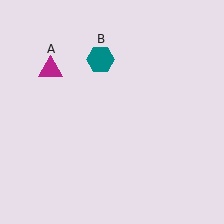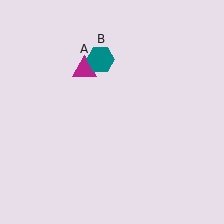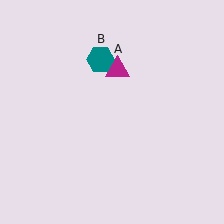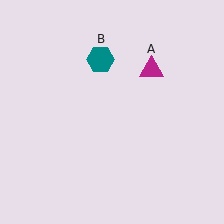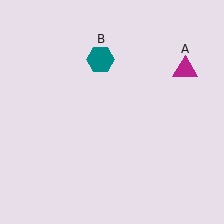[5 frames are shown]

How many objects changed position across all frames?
1 object changed position: magenta triangle (object A).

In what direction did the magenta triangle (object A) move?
The magenta triangle (object A) moved right.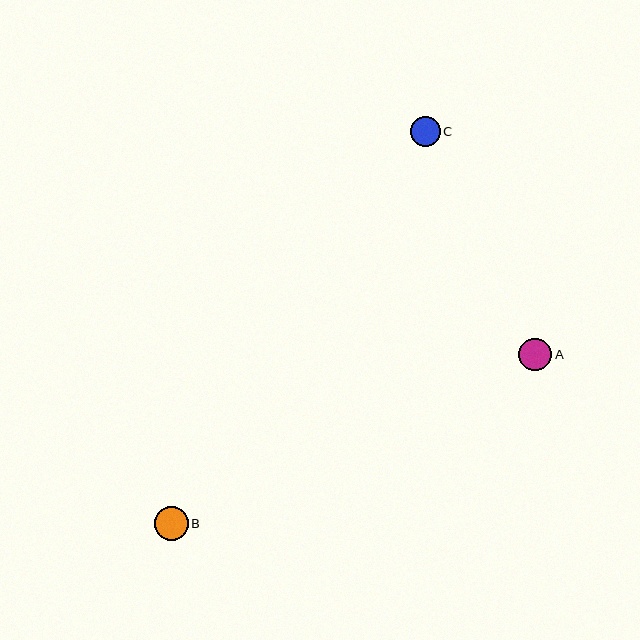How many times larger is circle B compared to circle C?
Circle B is approximately 1.1 times the size of circle C.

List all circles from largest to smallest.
From largest to smallest: B, A, C.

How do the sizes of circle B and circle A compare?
Circle B and circle A are approximately the same size.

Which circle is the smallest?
Circle C is the smallest with a size of approximately 30 pixels.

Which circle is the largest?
Circle B is the largest with a size of approximately 34 pixels.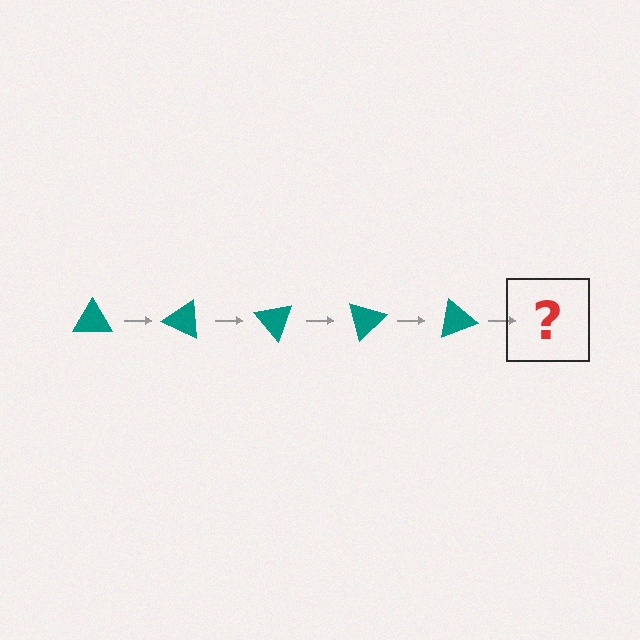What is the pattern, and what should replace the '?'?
The pattern is that the triangle rotates 25 degrees each step. The '?' should be a teal triangle rotated 125 degrees.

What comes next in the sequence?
The next element should be a teal triangle rotated 125 degrees.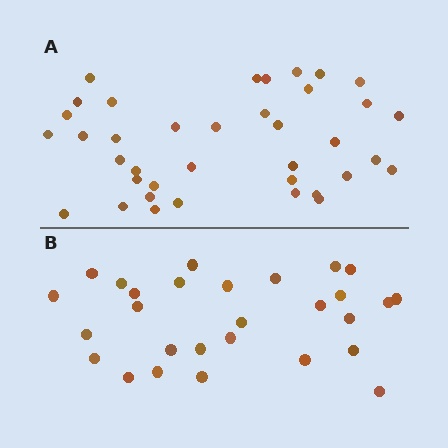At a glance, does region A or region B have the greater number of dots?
Region A (the top region) has more dots.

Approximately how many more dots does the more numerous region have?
Region A has roughly 10 or so more dots than region B.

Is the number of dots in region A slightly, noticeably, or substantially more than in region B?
Region A has noticeably more, but not dramatically so. The ratio is roughly 1.4 to 1.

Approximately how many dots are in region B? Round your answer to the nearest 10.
About 30 dots. (The exact count is 28, which rounds to 30.)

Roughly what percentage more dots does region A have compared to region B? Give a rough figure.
About 35% more.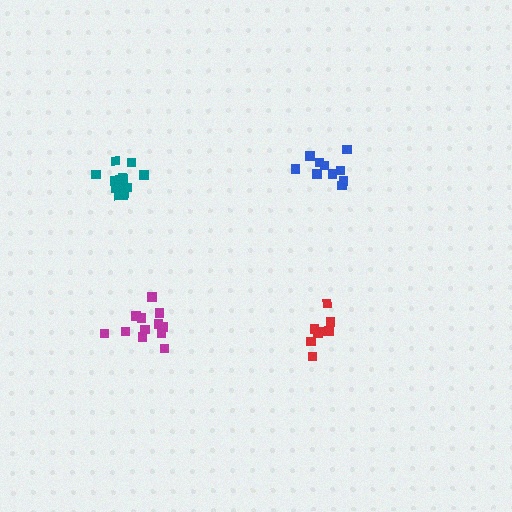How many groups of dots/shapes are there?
There are 4 groups.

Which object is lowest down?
The red cluster is bottommost.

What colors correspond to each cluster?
The clusters are colored: blue, magenta, red, teal.